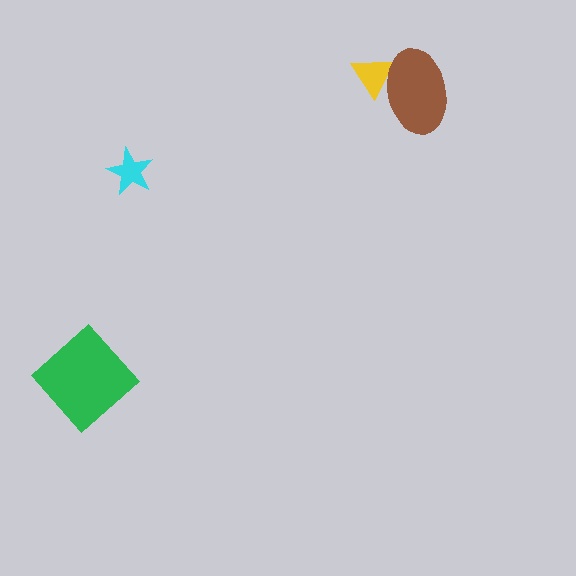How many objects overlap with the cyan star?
0 objects overlap with the cyan star.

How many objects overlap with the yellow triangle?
1 object overlaps with the yellow triangle.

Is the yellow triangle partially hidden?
Yes, it is partially covered by another shape.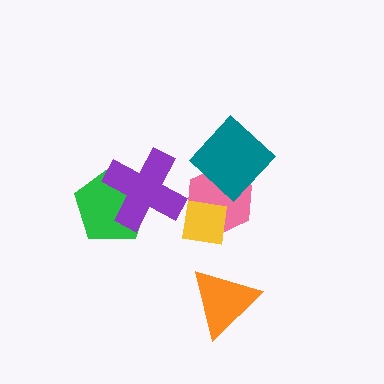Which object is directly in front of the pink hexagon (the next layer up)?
The teal diamond is directly in front of the pink hexagon.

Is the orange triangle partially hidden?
No, no other shape covers it.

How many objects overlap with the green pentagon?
1 object overlaps with the green pentagon.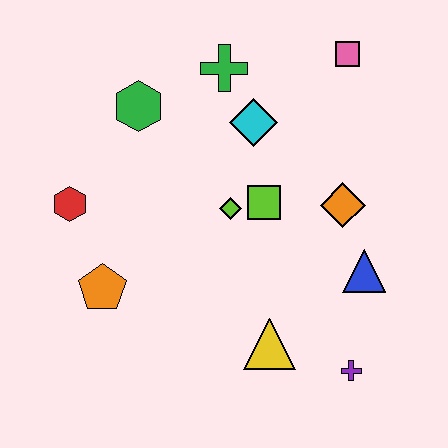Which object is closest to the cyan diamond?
The green cross is closest to the cyan diamond.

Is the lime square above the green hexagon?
No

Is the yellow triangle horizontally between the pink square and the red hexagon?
Yes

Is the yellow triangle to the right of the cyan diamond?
Yes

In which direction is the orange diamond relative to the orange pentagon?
The orange diamond is to the right of the orange pentagon.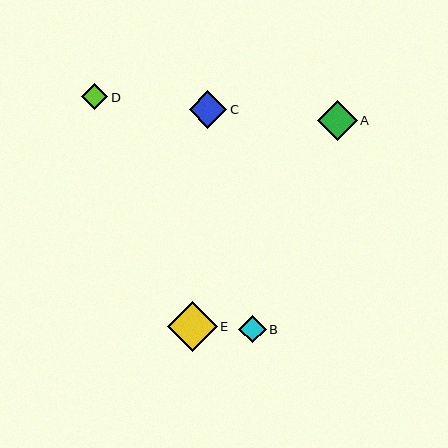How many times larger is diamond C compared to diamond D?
Diamond C is approximately 1.4 times the size of diamond D.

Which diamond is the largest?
Diamond E is the largest with a size of approximately 49 pixels.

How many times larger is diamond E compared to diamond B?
Diamond E is approximately 1.8 times the size of diamond B.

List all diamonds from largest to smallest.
From largest to smallest: E, A, C, B, D.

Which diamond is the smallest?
Diamond D is the smallest with a size of approximately 26 pixels.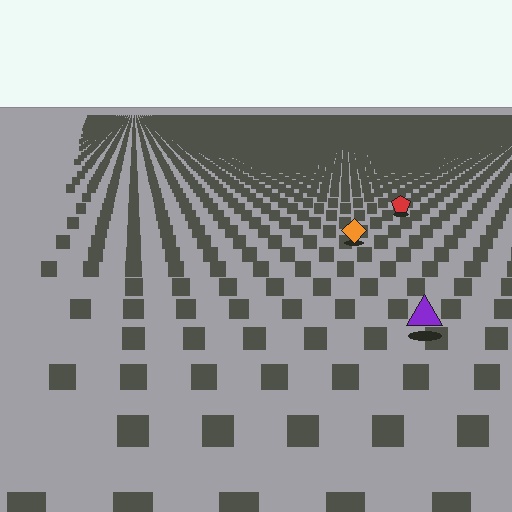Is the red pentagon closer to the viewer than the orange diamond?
No. The orange diamond is closer — you can tell from the texture gradient: the ground texture is coarser near it.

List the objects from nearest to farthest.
From nearest to farthest: the purple triangle, the orange diamond, the red pentagon.